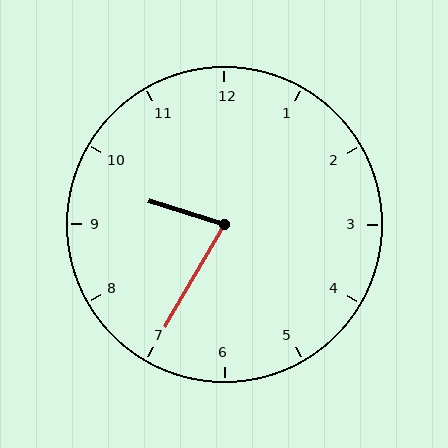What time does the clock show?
9:35.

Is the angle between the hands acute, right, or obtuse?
It is acute.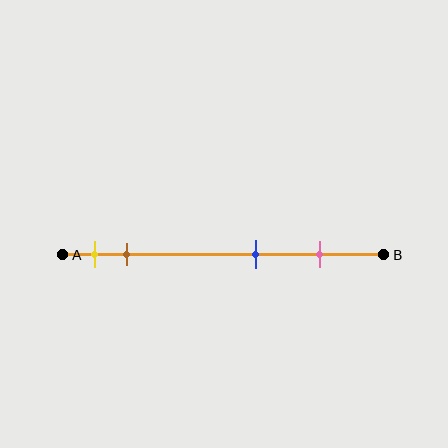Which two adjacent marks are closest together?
The yellow and brown marks are the closest adjacent pair.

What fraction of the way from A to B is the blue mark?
The blue mark is approximately 60% (0.6) of the way from A to B.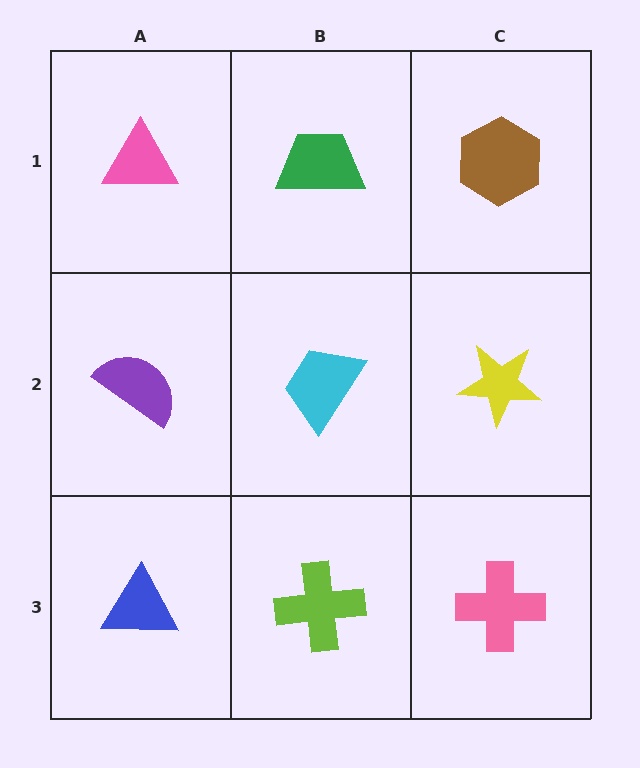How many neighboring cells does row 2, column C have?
3.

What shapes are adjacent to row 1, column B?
A cyan trapezoid (row 2, column B), a pink triangle (row 1, column A), a brown hexagon (row 1, column C).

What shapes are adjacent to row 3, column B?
A cyan trapezoid (row 2, column B), a blue triangle (row 3, column A), a pink cross (row 3, column C).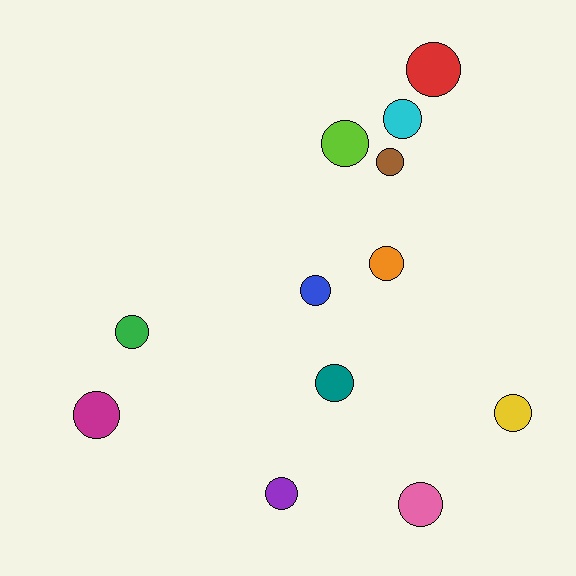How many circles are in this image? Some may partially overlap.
There are 12 circles.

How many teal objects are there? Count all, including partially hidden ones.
There is 1 teal object.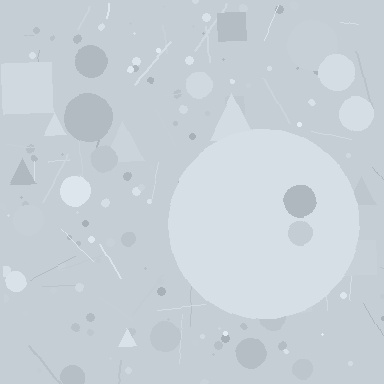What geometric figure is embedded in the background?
A circle is embedded in the background.